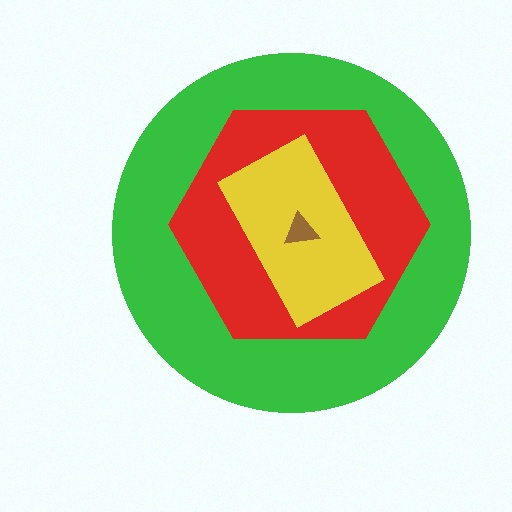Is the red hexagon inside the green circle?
Yes.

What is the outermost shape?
The green circle.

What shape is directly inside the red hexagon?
The yellow rectangle.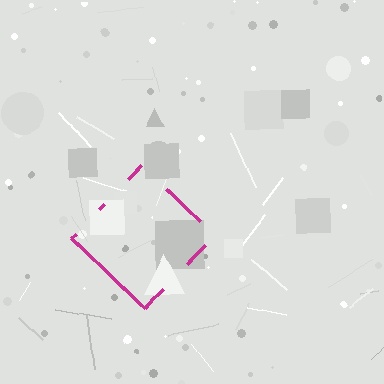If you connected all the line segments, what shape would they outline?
They would outline a diamond.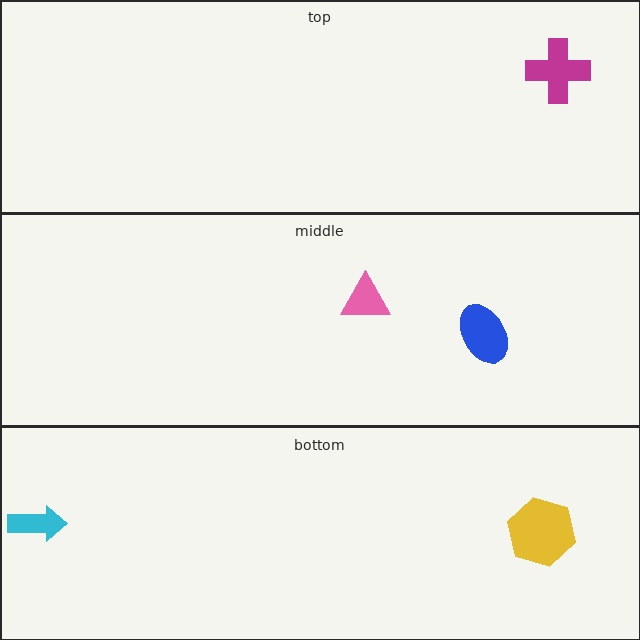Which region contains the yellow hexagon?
The bottom region.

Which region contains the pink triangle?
The middle region.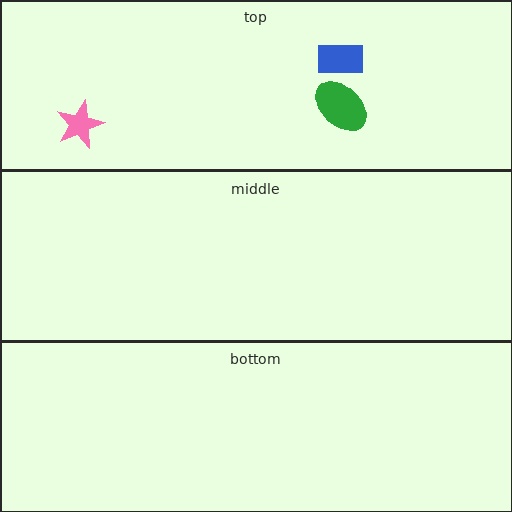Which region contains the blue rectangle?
The top region.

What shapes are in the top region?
The green ellipse, the pink star, the blue rectangle.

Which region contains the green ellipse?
The top region.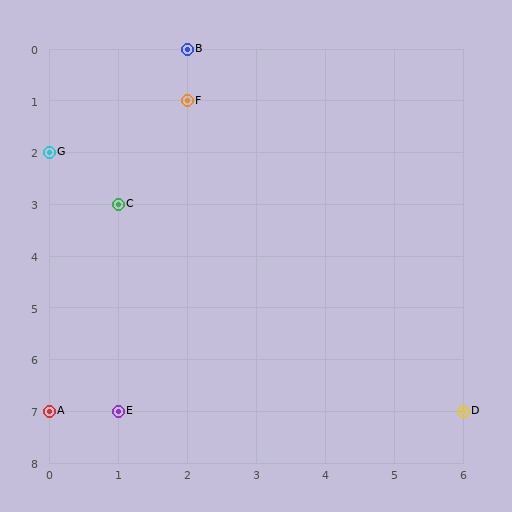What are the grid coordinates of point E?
Point E is at grid coordinates (1, 7).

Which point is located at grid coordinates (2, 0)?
Point B is at (2, 0).